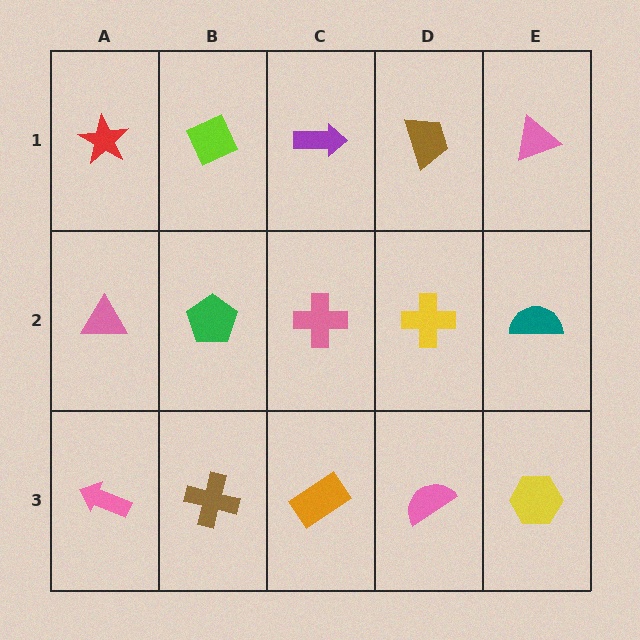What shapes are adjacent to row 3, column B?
A green pentagon (row 2, column B), a pink arrow (row 3, column A), an orange rectangle (row 3, column C).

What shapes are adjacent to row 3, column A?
A pink triangle (row 2, column A), a brown cross (row 3, column B).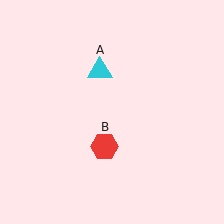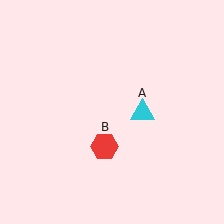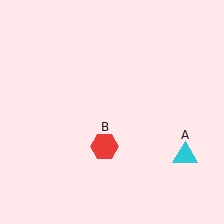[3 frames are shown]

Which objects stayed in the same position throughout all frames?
Red hexagon (object B) remained stationary.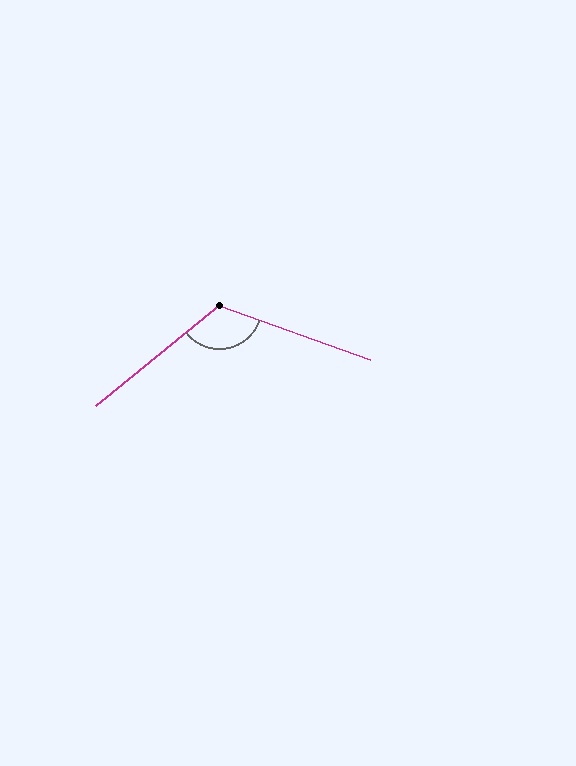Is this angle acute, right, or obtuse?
It is obtuse.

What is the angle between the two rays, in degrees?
Approximately 121 degrees.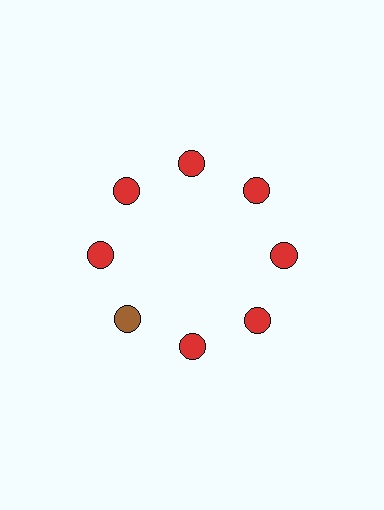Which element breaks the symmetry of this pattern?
The brown circle at roughly the 8 o'clock position breaks the symmetry. All other shapes are red circles.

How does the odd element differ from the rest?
It has a different color: brown instead of red.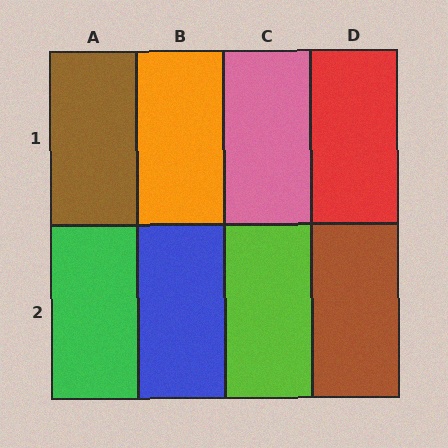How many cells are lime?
1 cell is lime.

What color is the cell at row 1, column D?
Red.